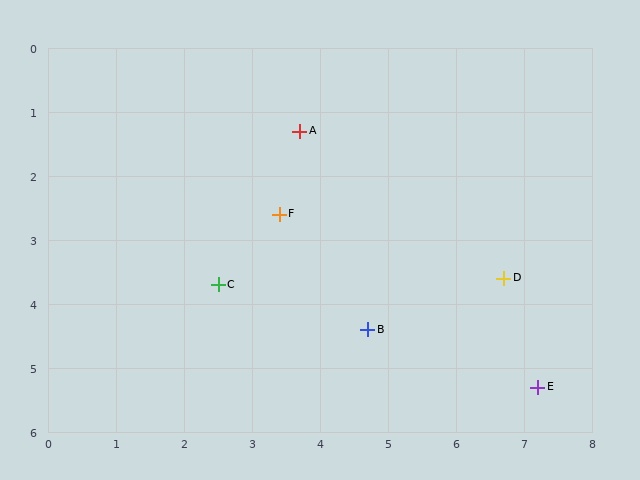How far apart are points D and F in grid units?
Points D and F are about 3.4 grid units apart.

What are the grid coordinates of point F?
Point F is at approximately (3.4, 2.6).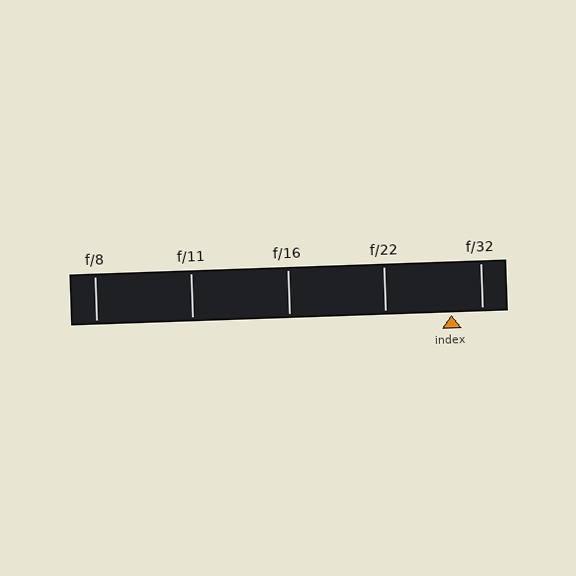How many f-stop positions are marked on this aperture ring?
There are 5 f-stop positions marked.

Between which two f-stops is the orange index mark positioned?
The index mark is between f/22 and f/32.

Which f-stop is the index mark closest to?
The index mark is closest to f/32.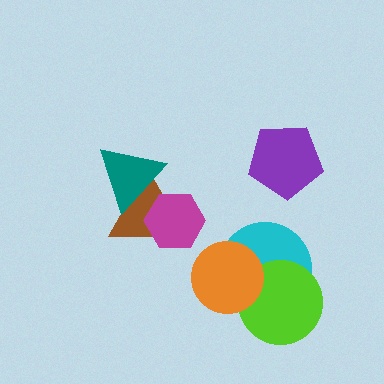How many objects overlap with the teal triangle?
1 object overlaps with the teal triangle.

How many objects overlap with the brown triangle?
2 objects overlap with the brown triangle.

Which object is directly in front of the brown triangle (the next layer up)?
The teal triangle is directly in front of the brown triangle.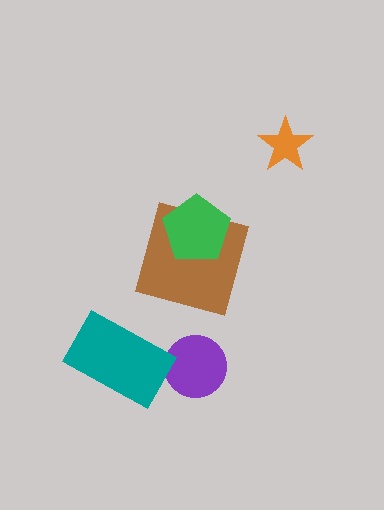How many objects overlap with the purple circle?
0 objects overlap with the purple circle.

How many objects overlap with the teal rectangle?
0 objects overlap with the teal rectangle.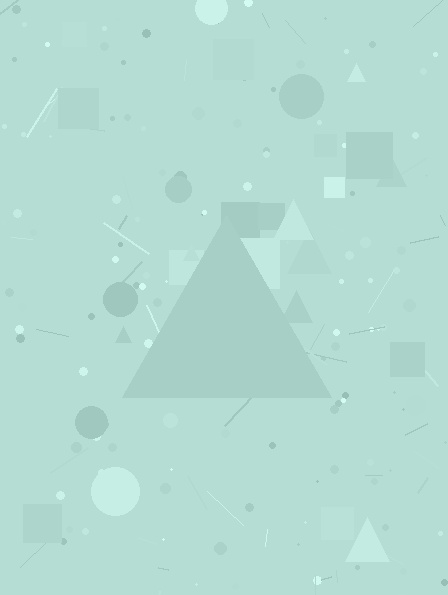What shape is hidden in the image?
A triangle is hidden in the image.